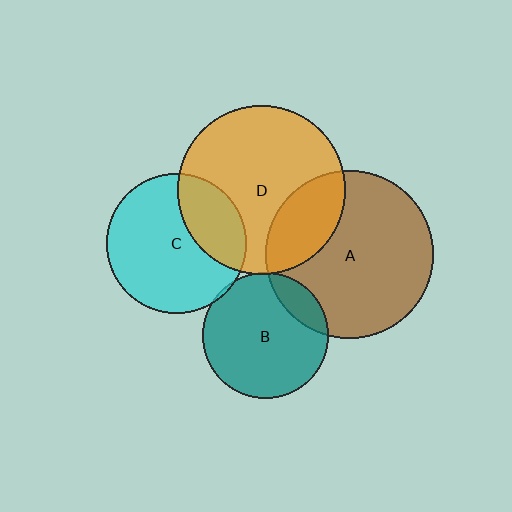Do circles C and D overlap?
Yes.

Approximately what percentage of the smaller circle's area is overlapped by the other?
Approximately 30%.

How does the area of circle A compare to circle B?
Approximately 1.8 times.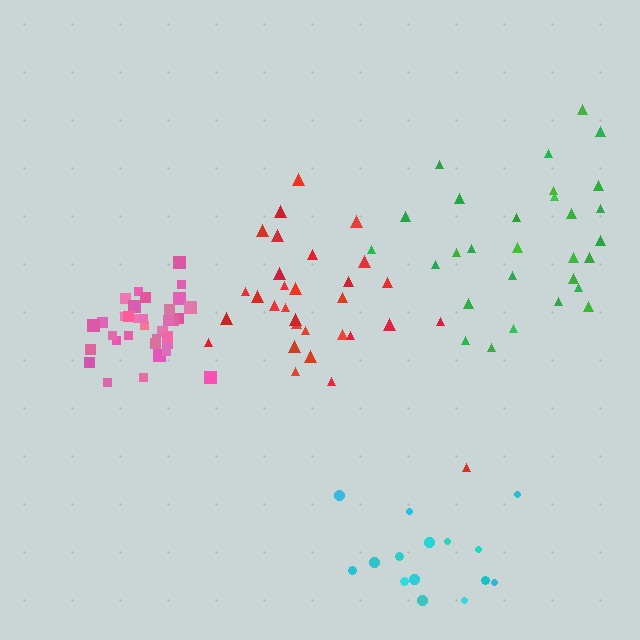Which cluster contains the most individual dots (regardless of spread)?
Pink (35).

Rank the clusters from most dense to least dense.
pink, red, green, cyan.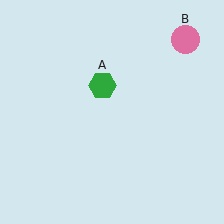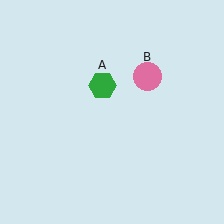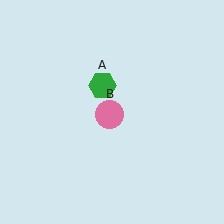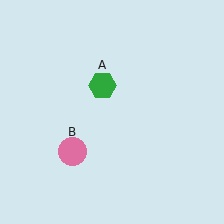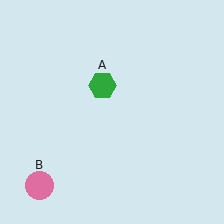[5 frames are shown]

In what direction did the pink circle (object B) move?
The pink circle (object B) moved down and to the left.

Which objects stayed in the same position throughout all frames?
Green hexagon (object A) remained stationary.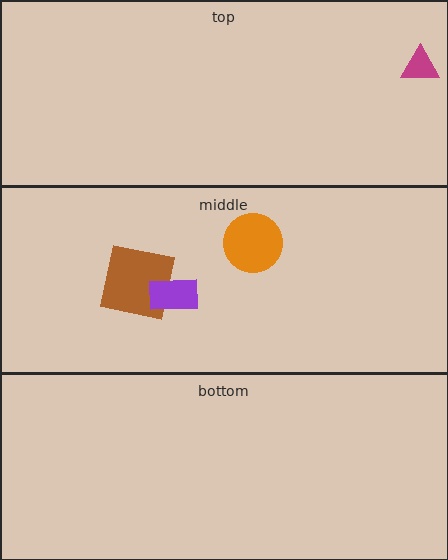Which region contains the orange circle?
The middle region.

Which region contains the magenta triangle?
The top region.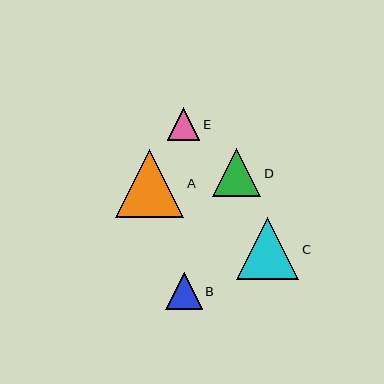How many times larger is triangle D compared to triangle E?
Triangle D is approximately 1.5 times the size of triangle E.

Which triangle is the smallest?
Triangle E is the smallest with a size of approximately 32 pixels.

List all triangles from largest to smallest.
From largest to smallest: A, C, D, B, E.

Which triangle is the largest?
Triangle A is the largest with a size of approximately 68 pixels.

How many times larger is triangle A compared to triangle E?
Triangle A is approximately 2.1 times the size of triangle E.